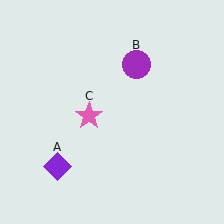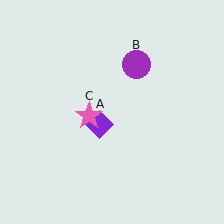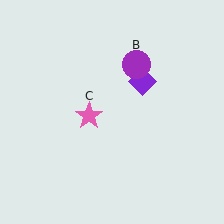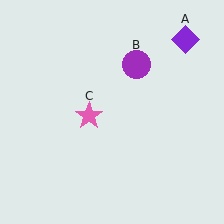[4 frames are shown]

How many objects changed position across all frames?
1 object changed position: purple diamond (object A).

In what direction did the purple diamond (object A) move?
The purple diamond (object A) moved up and to the right.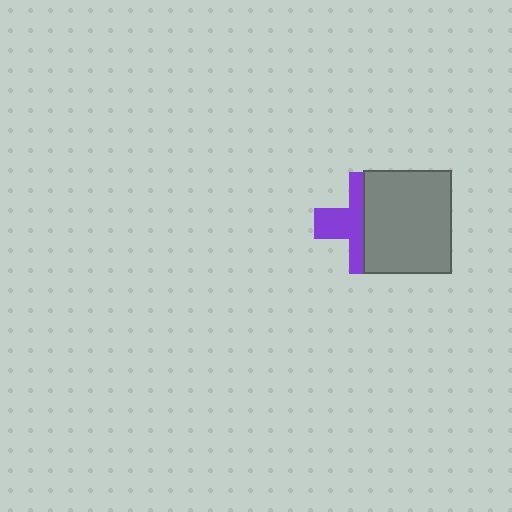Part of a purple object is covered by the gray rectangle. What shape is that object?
It is a cross.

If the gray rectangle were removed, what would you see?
You would see the complete purple cross.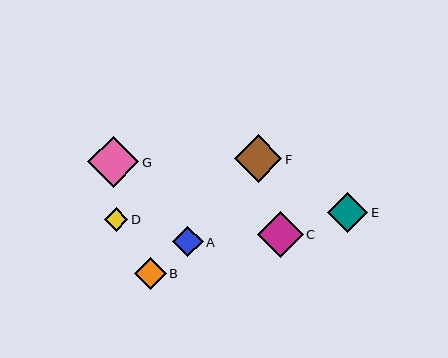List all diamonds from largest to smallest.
From largest to smallest: G, F, C, E, B, A, D.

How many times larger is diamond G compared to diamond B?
Diamond G is approximately 1.6 times the size of diamond B.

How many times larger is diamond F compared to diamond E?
Diamond F is approximately 1.2 times the size of diamond E.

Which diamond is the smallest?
Diamond D is the smallest with a size of approximately 23 pixels.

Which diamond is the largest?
Diamond G is the largest with a size of approximately 51 pixels.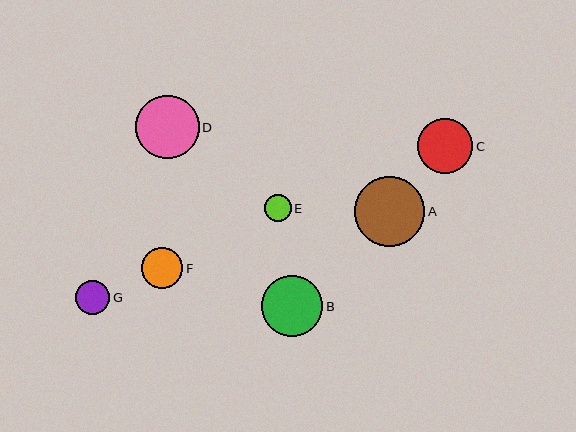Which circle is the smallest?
Circle E is the smallest with a size of approximately 27 pixels.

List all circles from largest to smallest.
From largest to smallest: A, D, B, C, F, G, E.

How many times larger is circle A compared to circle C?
Circle A is approximately 1.3 times the size of circle C.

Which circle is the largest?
Circle A is the largest with a size of approximately 71 pixels.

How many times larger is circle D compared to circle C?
Circle D is approximately 1.1 times the size of circle C.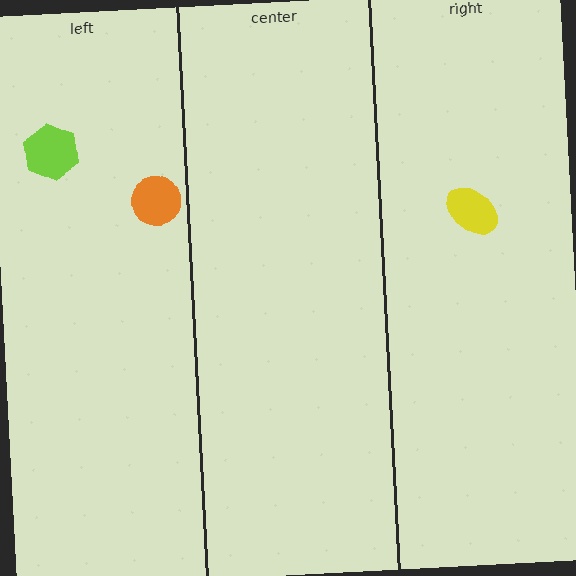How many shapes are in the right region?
1.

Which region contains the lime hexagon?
The left region.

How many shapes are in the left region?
2.